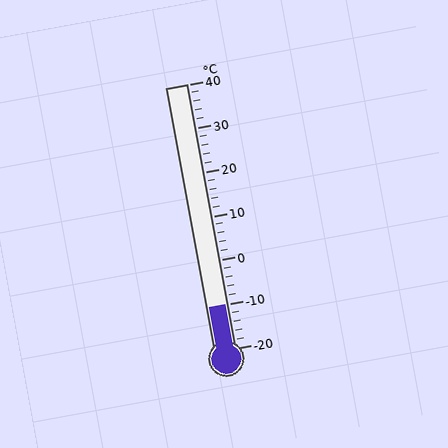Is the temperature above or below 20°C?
The temperature is below 20°C.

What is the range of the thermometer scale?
The thermometer scale ranges from -20°C to 40°C.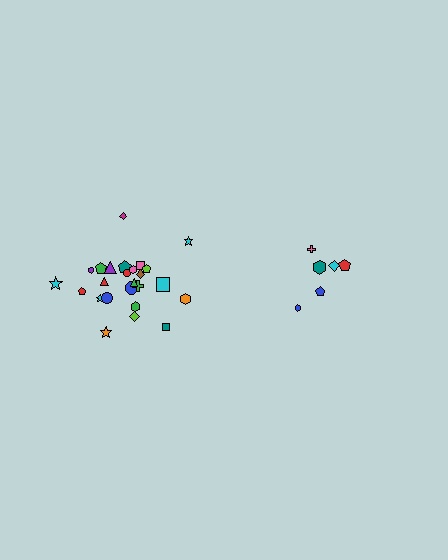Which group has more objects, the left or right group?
The left group.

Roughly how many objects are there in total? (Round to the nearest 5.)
Roughly 30 objects in total.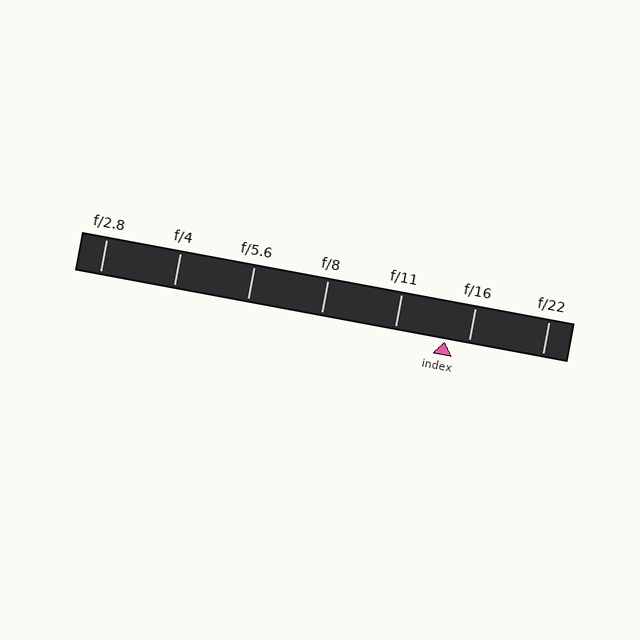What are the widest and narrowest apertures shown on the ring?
The widest aperture shown is f/2.8 and the narrowest is f/22.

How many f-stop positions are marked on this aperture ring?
There are 7 f-stop positions marked.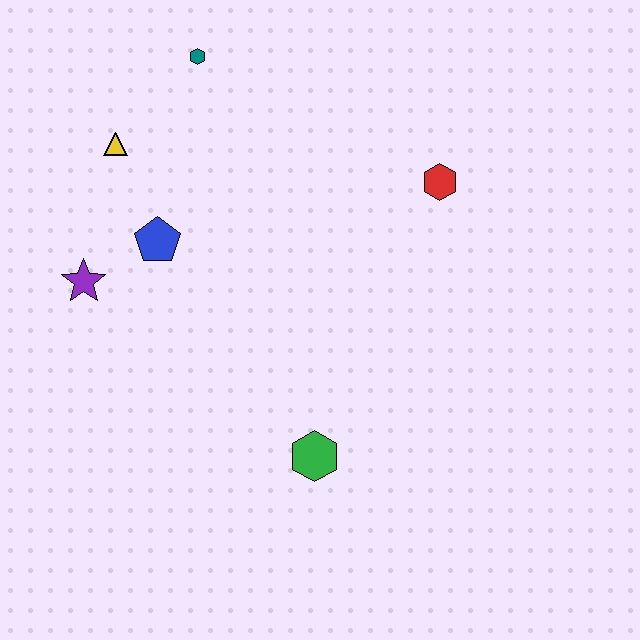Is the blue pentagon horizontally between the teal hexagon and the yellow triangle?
Yes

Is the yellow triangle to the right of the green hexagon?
No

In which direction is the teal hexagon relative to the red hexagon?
The teal hexagon is to the left of the red hexagon.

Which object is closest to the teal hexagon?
The yellow triangle is closest to the teal hexagon.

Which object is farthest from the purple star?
The red hexagon is farthest from the purple star.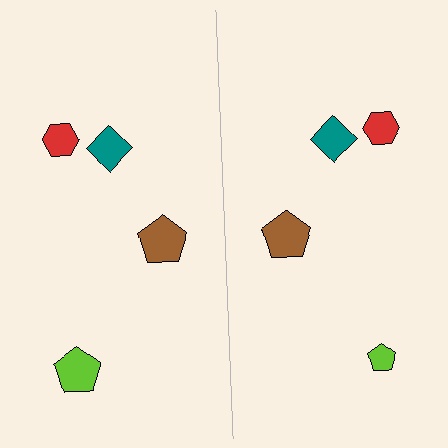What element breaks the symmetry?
The lime pentagon on the right side has a different size than its mirror counterpart.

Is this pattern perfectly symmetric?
No, the pattern is not perfectly symmetric. The lime pentagon on the right side has a different size than its mirror counterpart.